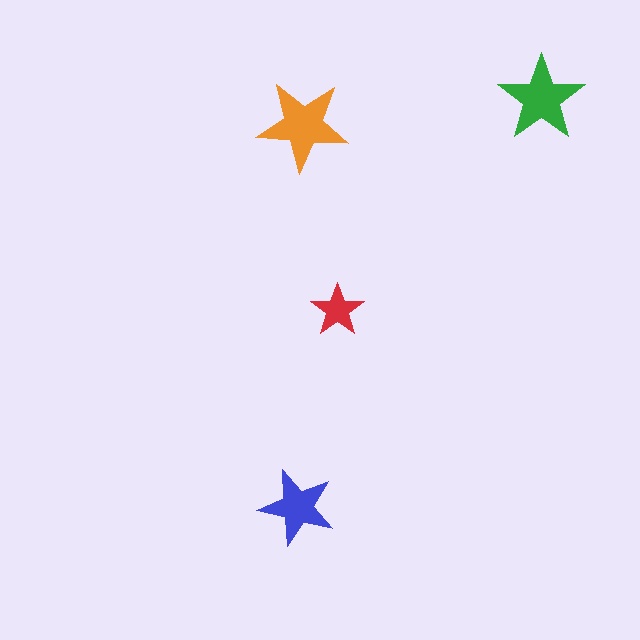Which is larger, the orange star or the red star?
The orange one.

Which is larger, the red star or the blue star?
The blue one.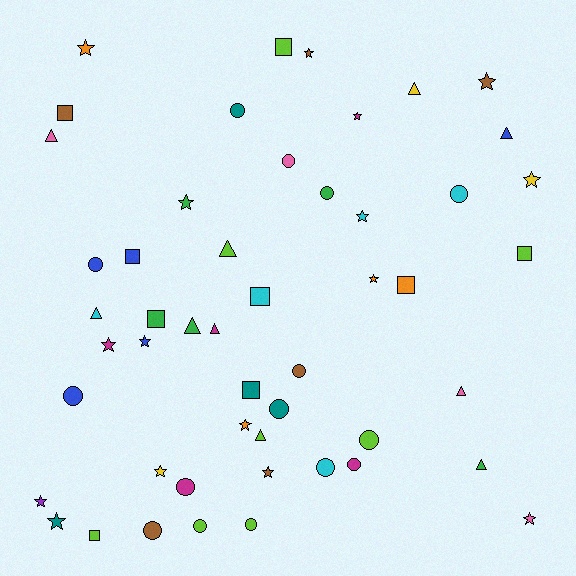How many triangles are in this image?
There are 10 triangles.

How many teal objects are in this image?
There are 4 teal objects.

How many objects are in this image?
There are 50 objects.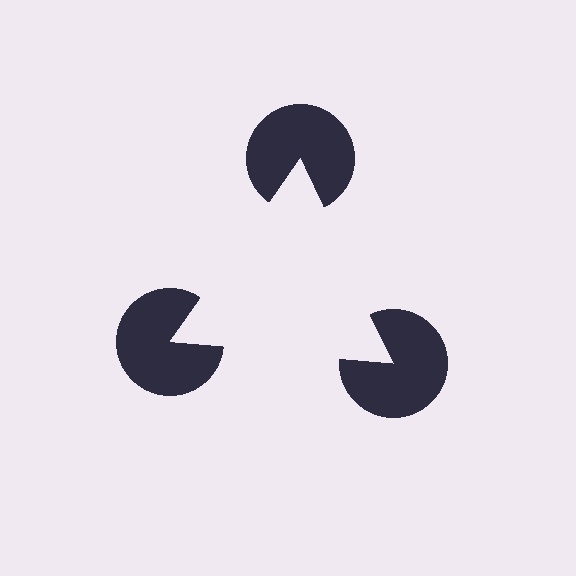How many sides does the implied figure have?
3 sides.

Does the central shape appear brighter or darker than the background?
It typically appears slightly brighter than the background, even though no actual brightness change is drawn.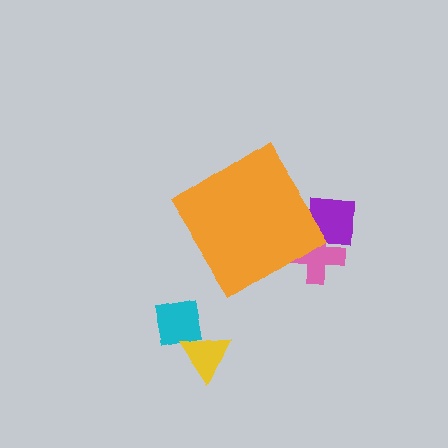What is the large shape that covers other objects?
An orange diamond.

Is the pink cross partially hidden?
Yes, the pink cross is partially hidden behind the orange diamond.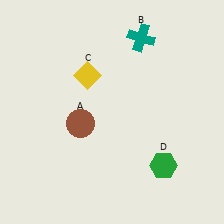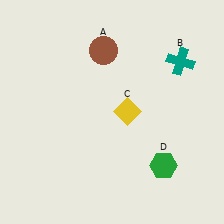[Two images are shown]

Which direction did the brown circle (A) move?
The brown circle (A) moved up.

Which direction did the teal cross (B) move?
The teal cross (B) moved right.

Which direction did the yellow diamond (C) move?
The yellow diamond (C) moved right.